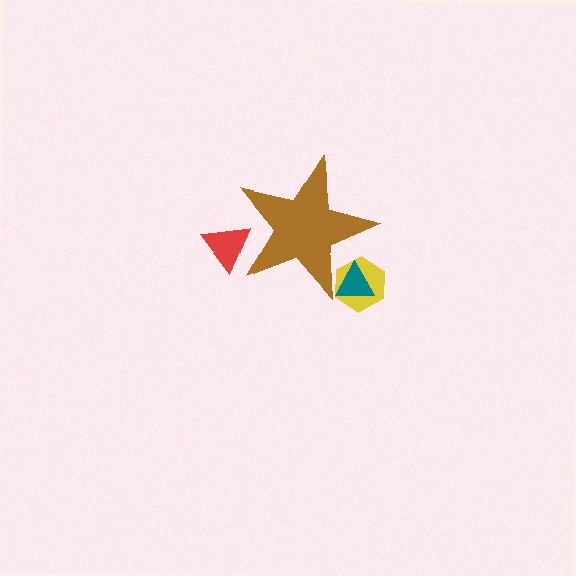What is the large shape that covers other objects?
A brown star.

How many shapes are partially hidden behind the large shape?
3 shapes are partially hidden.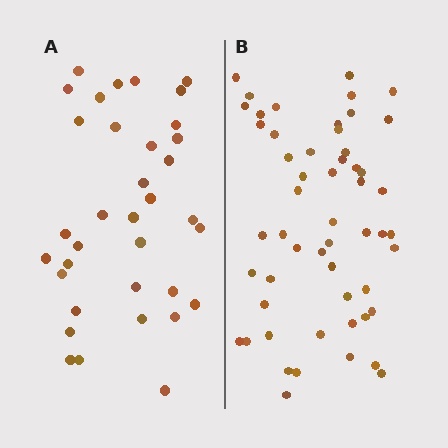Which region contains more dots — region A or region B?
Region B (the right region) has more dots.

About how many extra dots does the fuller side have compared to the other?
Region B has approximately 20 more dots than region A.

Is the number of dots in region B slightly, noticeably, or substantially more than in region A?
Region B has substantially more. The ratio is roughly 1.5 to 1.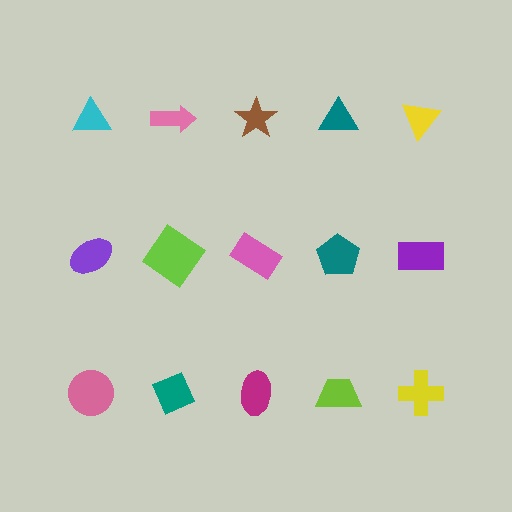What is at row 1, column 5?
A yellow triangle.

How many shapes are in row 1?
5 shapes.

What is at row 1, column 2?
A pink arrow.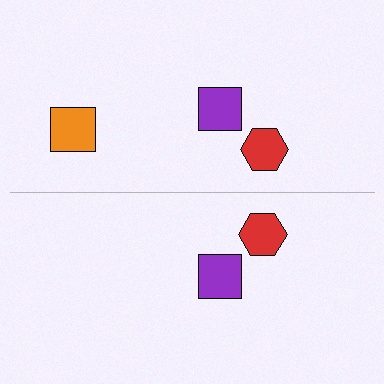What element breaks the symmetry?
A orange square is missing from the bottom side.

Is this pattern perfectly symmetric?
No, the pattern is not perfectly symmetric. A orange square is missing from the bottom side.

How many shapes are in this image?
There are 5 shapes in this image.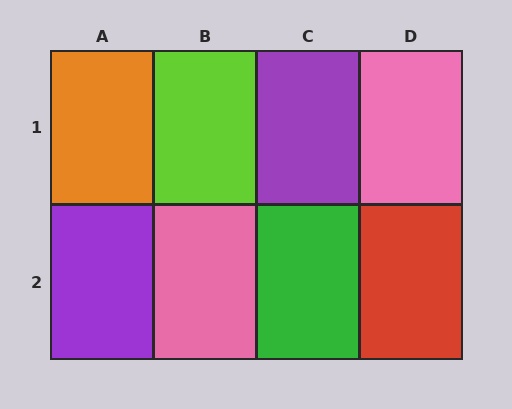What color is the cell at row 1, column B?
Lime.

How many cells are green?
1 cell is green.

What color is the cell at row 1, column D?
Pink.